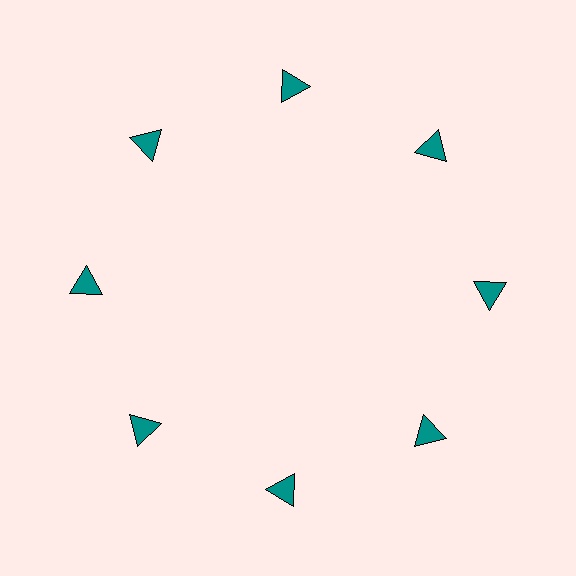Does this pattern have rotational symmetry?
Yes, this pattern has 8-fold rotational symmetry. It looks the same after rotating 45 degrees around the center.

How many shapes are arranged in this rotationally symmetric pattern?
There are 8 shapes, arranged in 8 groups of 1.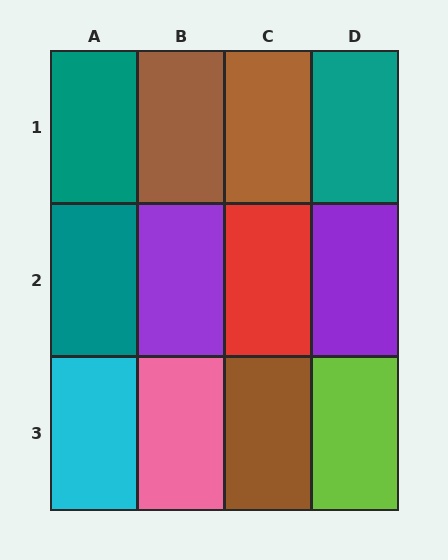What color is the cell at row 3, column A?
Cyan.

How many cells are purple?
2 cells are purple.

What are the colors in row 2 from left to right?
Teal, purple, red, purple.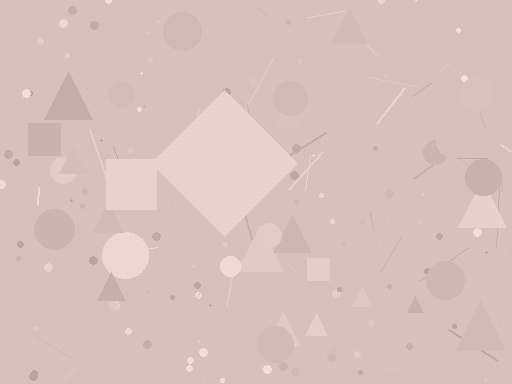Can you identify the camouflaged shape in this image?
The camouflaged shape is a diamond.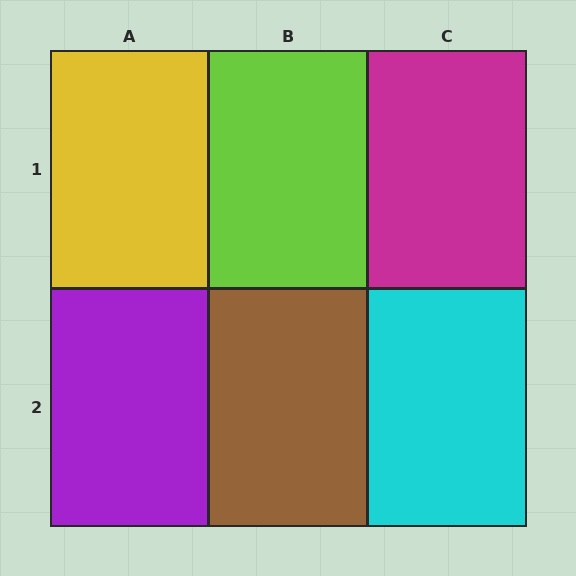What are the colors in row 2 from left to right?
Purple, brown, cyan.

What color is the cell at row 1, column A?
Yellow.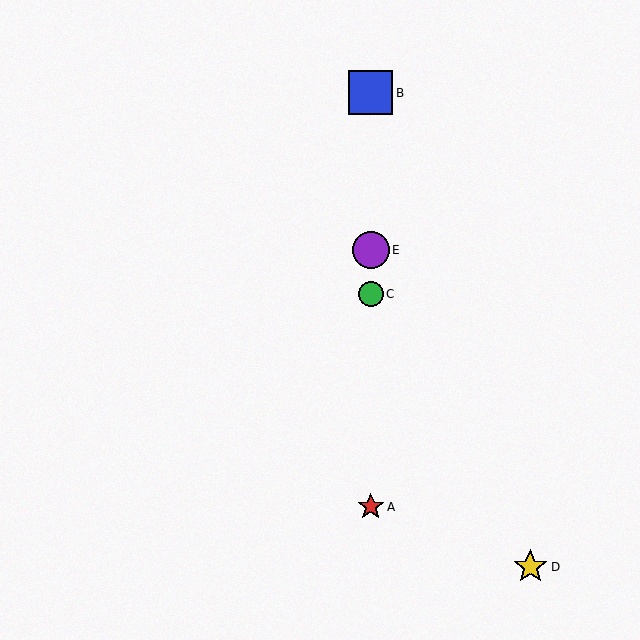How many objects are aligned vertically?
4 objects (A, B, C, E) are aligned vertically.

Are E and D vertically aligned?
No, E is at x≈371 and D is at x≈530.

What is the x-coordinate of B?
Object B is at x≈371.